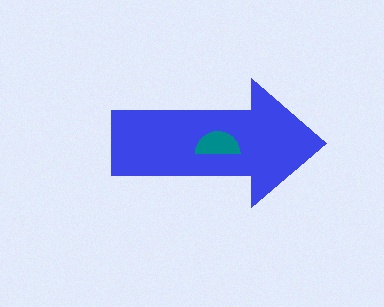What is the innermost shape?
The teal semicircle.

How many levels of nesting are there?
2.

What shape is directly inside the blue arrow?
The teal semicircle.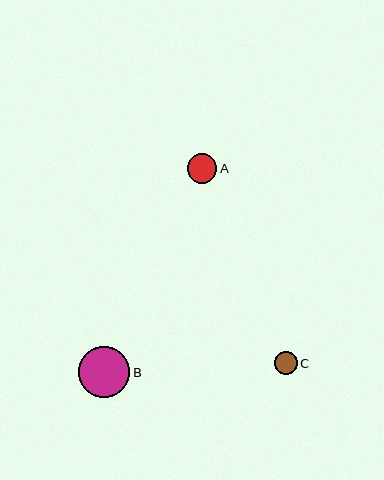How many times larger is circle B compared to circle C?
Circle B is approximately 2.2 times the size of circle C.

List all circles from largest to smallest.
From largest to smallest: B, A, C.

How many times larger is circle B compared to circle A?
Circle B is approximately 1.7 times the size of circle A.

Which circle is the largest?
Circle B is the largest with a size of approximately 51 pixels.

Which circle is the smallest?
Circle C is the smallest with a size of approximately 23 pixels.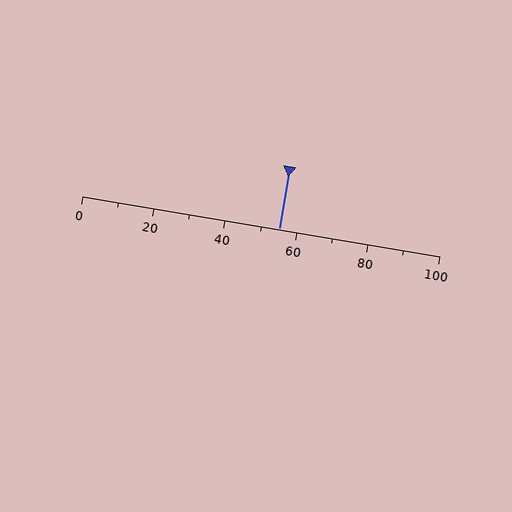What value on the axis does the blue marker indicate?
The marker indicates approximately 55.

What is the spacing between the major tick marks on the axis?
The major ticks are spaced 20 apart.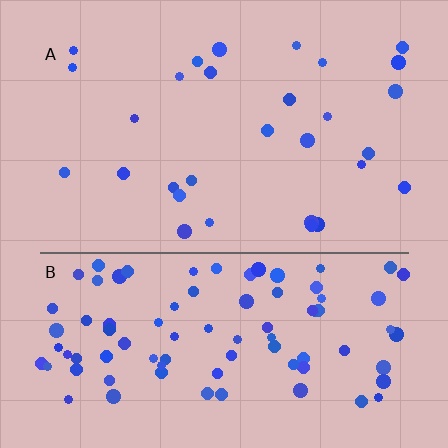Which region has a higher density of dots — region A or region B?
B (the bottom).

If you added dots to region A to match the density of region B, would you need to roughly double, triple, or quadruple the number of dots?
Approximately triple.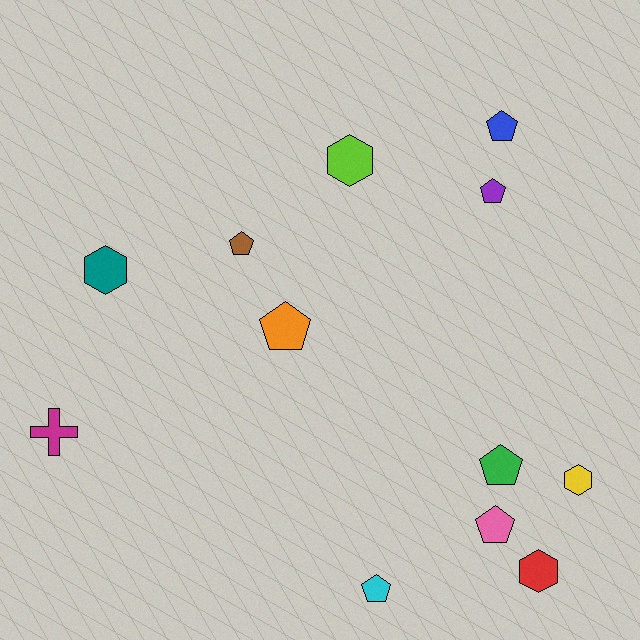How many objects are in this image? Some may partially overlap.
There are 12 objects.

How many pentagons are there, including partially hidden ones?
There are 7 pentagons.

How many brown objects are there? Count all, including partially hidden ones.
There is 1 brown object.